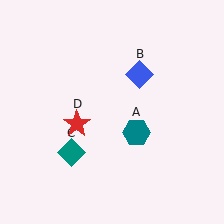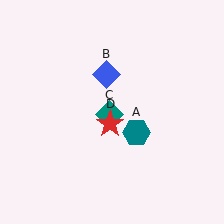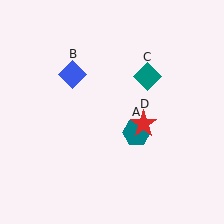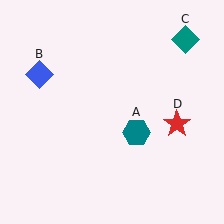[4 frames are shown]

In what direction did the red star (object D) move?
The red star (object D) moved right.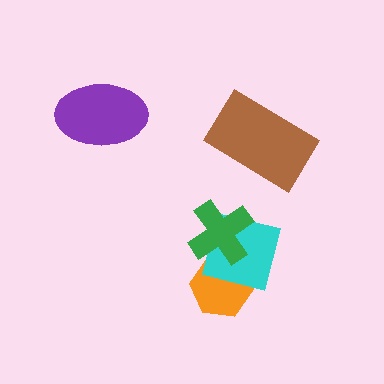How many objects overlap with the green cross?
2 objects overlap with the green cross.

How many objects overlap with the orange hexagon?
2 objects overlap with the orange hexagon.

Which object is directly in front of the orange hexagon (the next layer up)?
The cyan square is directly in front of the orange hexagon.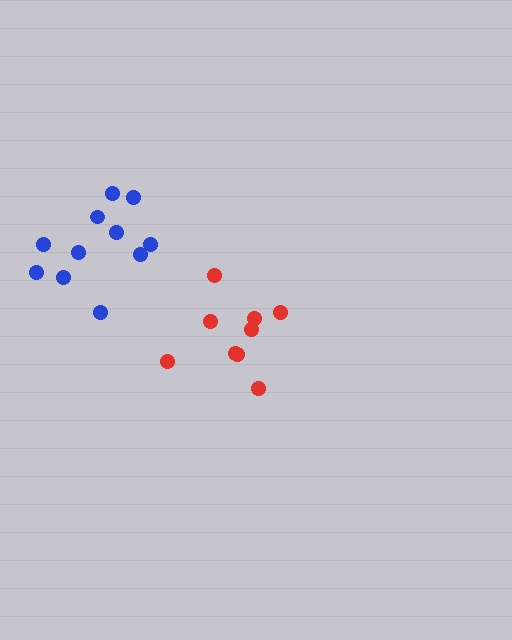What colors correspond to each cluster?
The clusters are colored: blue, red.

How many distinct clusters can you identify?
There are 2 distinct clusters.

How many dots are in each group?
Group 1: 11 dots, Group 2: 9 dots (20 total).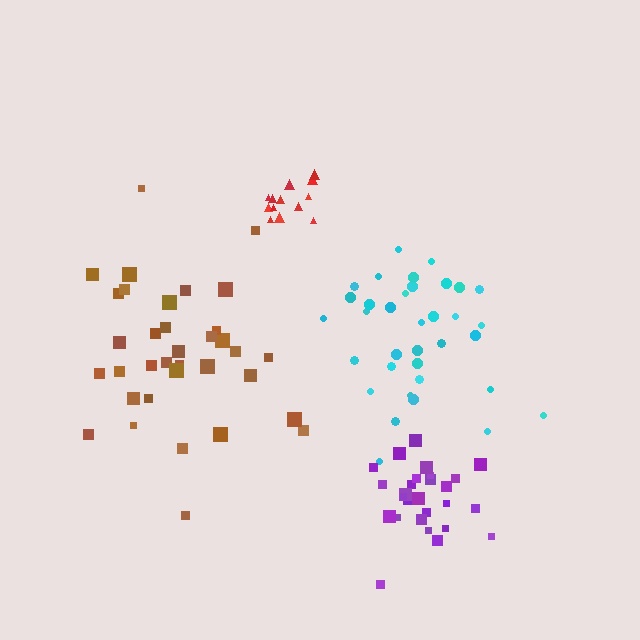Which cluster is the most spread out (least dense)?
Brown.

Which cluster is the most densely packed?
Red.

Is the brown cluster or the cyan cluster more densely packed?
Cyan.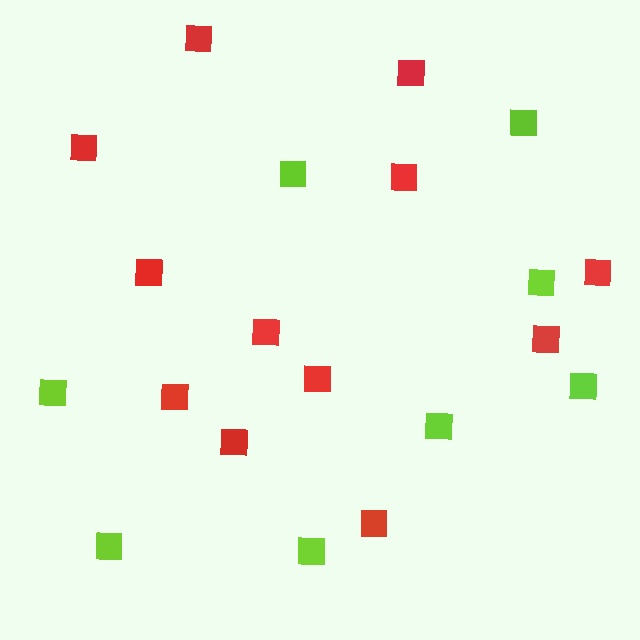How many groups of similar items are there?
There are 2 groups: one group of red squares (12) and one group of lime squares (8).